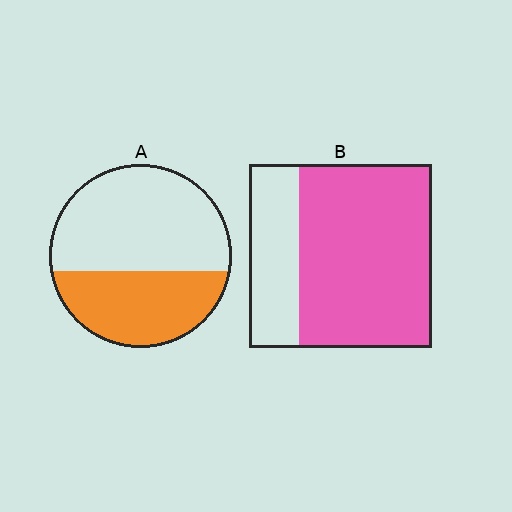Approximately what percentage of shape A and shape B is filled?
A is approximately 40% and B is approximately 75%.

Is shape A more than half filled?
No.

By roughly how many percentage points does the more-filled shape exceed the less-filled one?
By roughly 35 percentage points (B over A).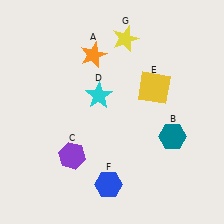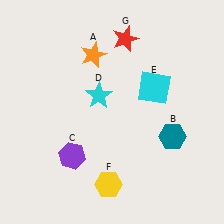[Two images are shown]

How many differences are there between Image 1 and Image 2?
There are 3 differences between the two images.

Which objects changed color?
E changed from yellow to cyan. F changed from blue to yellow. G changed from yellow to red.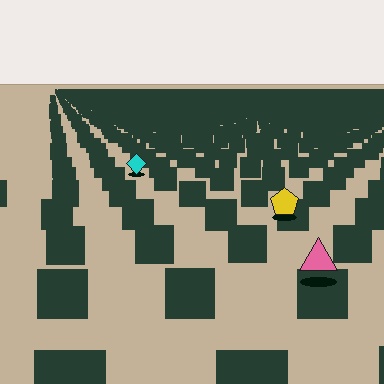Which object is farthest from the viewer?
The cyan diamond is farthest from the viewer. It appears smaller and the ground texture around it is denser.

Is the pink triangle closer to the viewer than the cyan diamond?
Yes. The pink triangle is closer — you can tell from the texture gradient: the ground texture is coarser near it.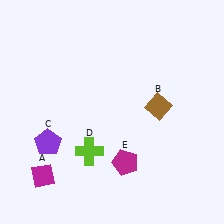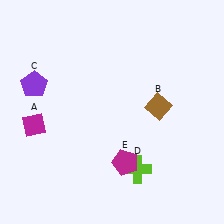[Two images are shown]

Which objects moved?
The objects that moved are: the magenta diamond (A), the purple pentagon (C), the lime cross (D).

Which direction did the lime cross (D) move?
The lime cross (D) moved right.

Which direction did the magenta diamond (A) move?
The magenta diamond (A) moved up.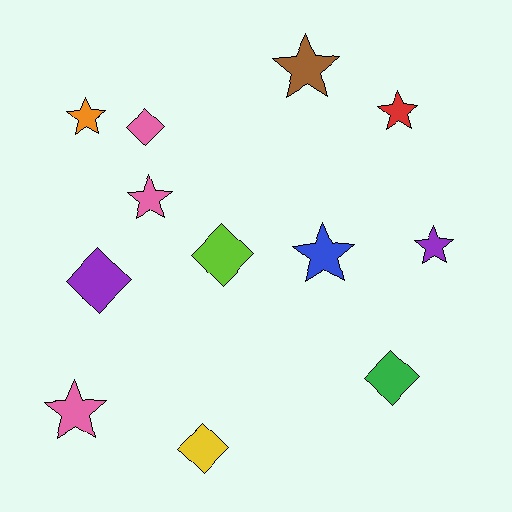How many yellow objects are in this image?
There is 1 yellow object.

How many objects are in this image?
There are 12 objects.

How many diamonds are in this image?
There are 5 diamonds.